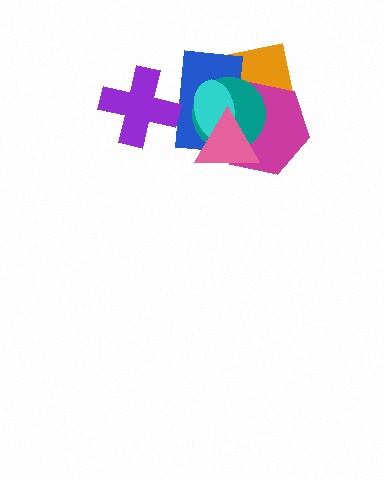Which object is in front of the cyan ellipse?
The pink triangle is in front of the cyan ellipse.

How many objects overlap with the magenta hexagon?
5 objects overlap with the magenta hexagon.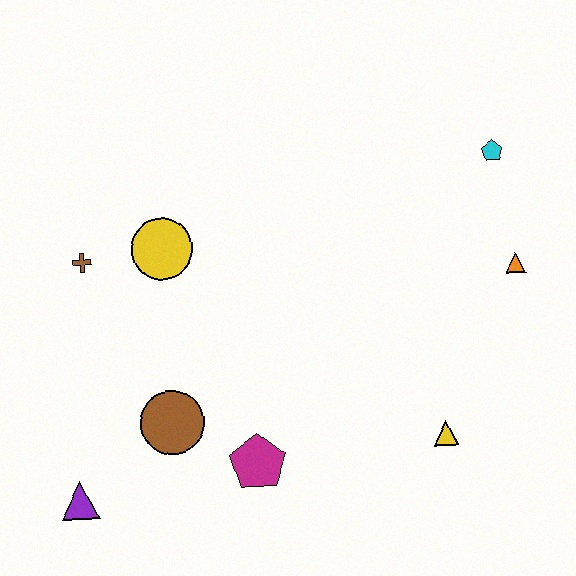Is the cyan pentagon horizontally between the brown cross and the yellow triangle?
No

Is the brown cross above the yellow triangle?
Yes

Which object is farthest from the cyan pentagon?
The purple triangle is farthest from the cyan pentagon.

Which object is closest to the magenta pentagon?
The brown circle is closest to the magenta pentagon.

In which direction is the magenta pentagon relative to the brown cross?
The magenta pentagon is below the brown cross.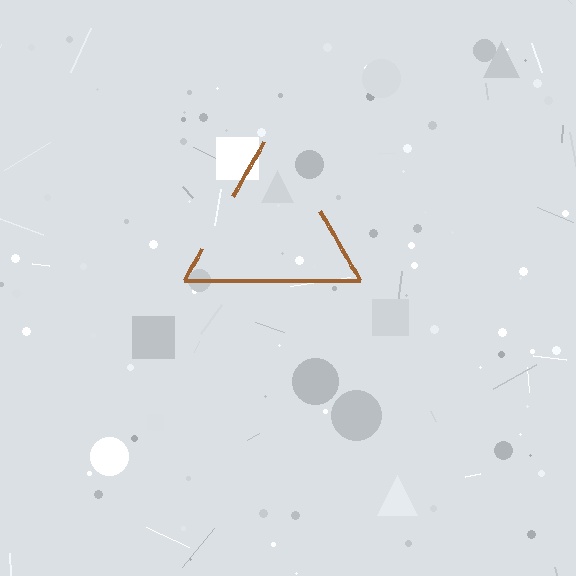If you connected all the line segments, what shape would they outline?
They would outline a triangle.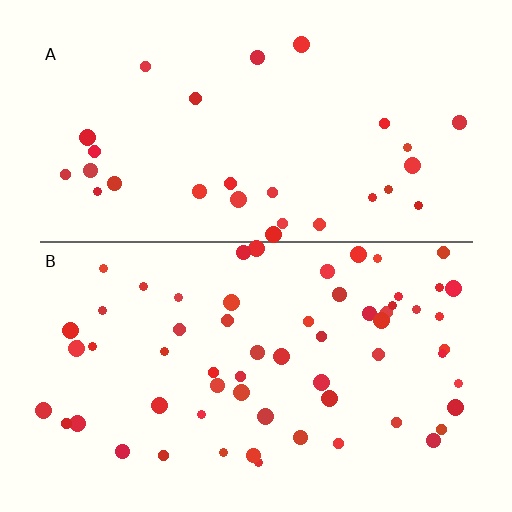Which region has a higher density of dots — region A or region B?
B (the bottom).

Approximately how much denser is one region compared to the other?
Approximately 2.2× — region B over region A.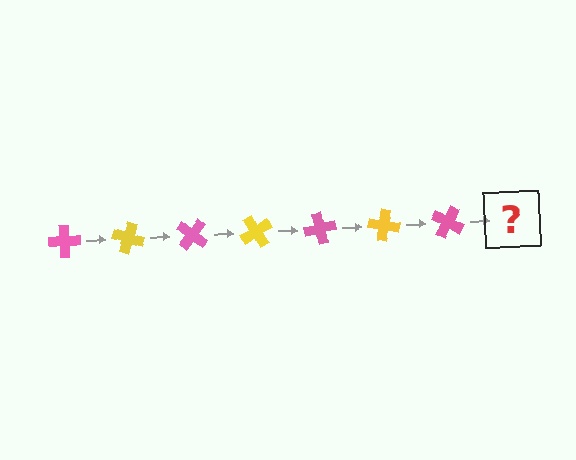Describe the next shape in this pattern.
It should be a yellow cross, rotated 140 degrees from the start.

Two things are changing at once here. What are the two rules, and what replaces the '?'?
The two rules are that it rotates 20 degrees each step and the color cycles through pink and yellow. The '?' should be a yellow cross, rotated 140 degrees from the start.